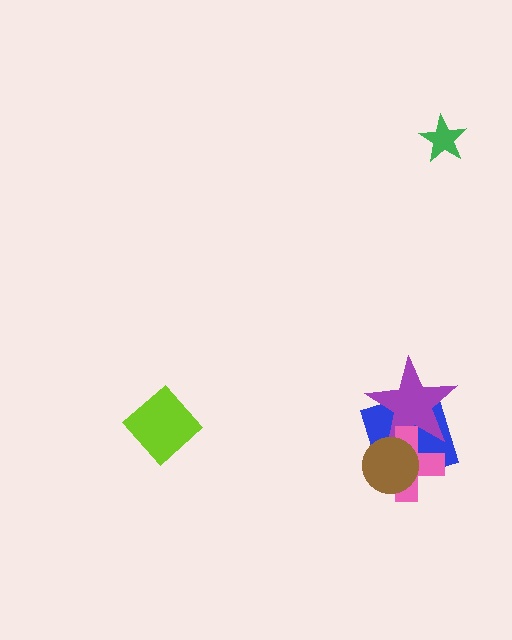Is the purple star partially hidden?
Yes, it is partially covered by another shape.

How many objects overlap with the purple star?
3 objects overlap with the purple star.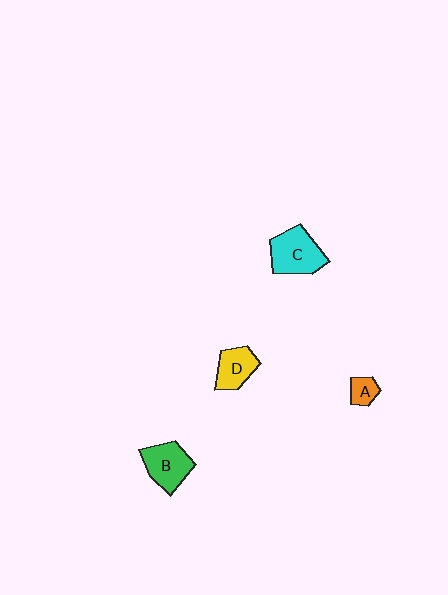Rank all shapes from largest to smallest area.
From largest to smallest: C (cyan), B (green), D (yellow), A (orange).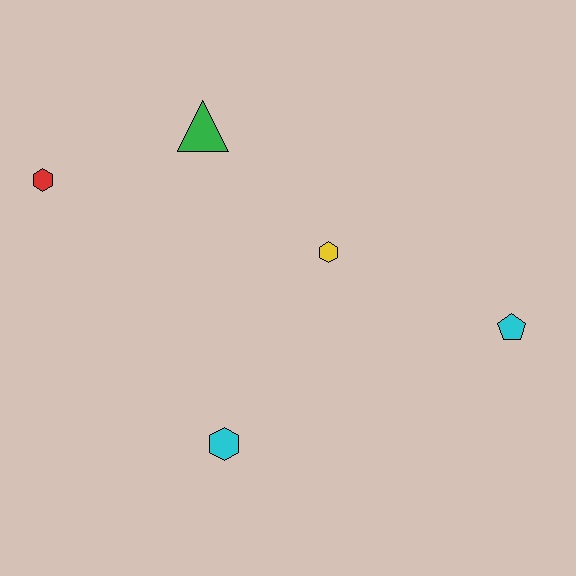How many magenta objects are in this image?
There are no magenta objects.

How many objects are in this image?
There are 5 objects.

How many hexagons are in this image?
There are 3 hexagons.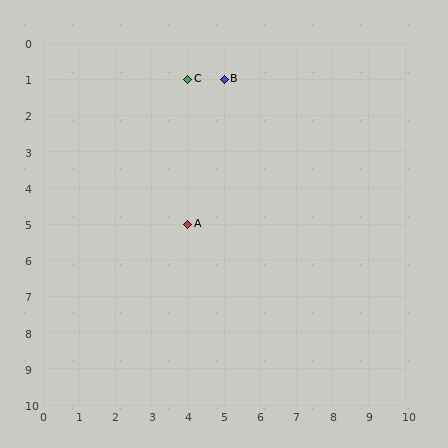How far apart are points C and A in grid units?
Points C and A are 4 rows apart.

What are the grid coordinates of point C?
Point C is at grid coordinates (4, 1).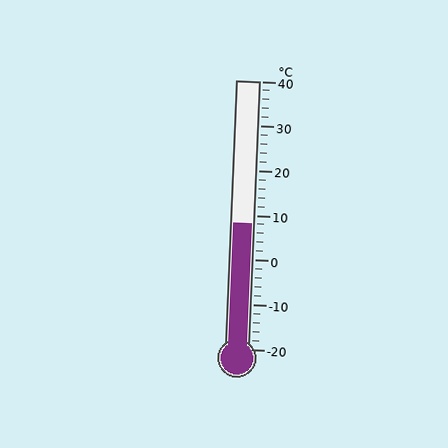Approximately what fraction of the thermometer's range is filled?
The thermometer is filled to approximately 45% of its range.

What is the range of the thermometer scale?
The thermometer scale ranges from -20°C to 40°C.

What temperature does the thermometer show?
The thermometer shows approximately 8°C.